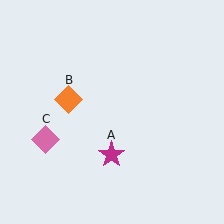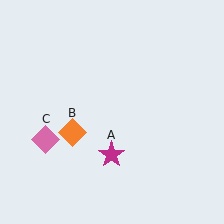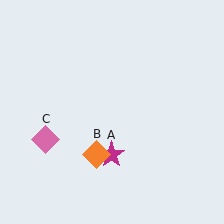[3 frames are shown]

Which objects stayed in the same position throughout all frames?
Magenta star (object A) and pink diamond (object C) remained stationary.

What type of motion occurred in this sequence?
The orange diamond (object B) rotated counterclockwise around the center of the scene.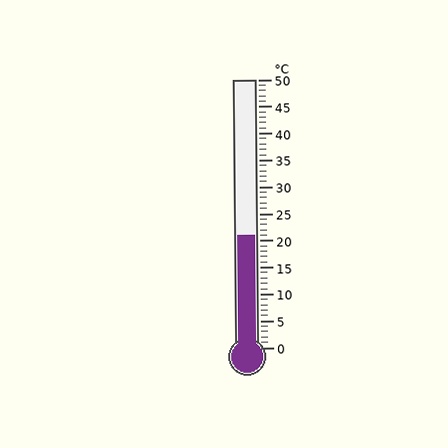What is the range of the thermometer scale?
The thermometer scale ranges from 0°C to 50°C.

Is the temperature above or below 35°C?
The temperature is below 35°C.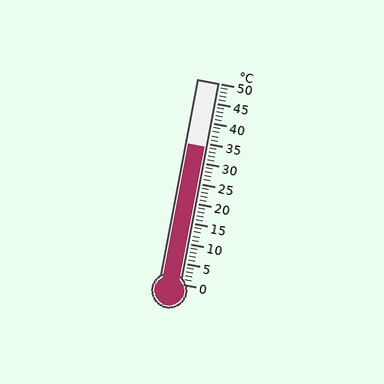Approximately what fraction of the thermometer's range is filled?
The thermometer is filled to approximately 70% of its range.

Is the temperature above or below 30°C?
The temperature is above 30°C.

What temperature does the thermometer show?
The thermometer shows approximately 34°C.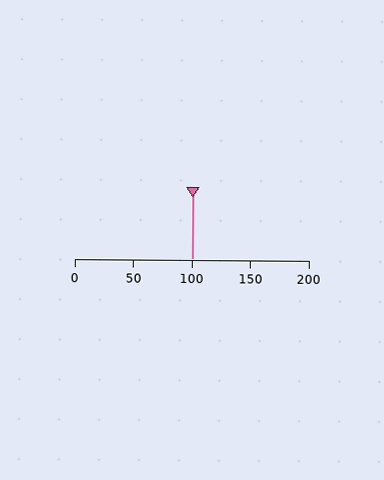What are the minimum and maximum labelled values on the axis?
The axis runs from 0 to 200.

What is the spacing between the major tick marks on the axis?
The major ticks are spaced 50 apart.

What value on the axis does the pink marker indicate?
The marker indicates approximately 100.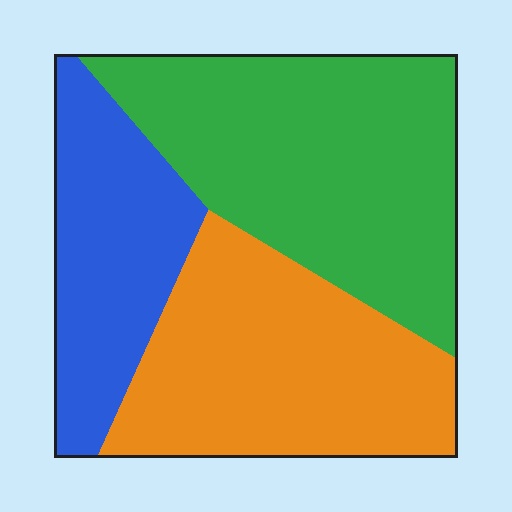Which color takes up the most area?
Green, at roughly 40%.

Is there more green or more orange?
Green.